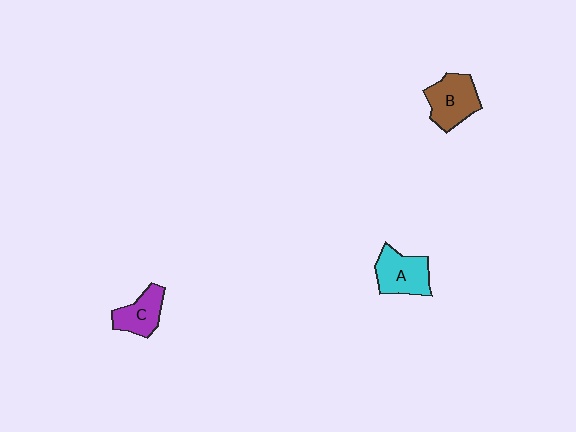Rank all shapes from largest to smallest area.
From largest to smallest: B (brown), A (cyan), C (purple).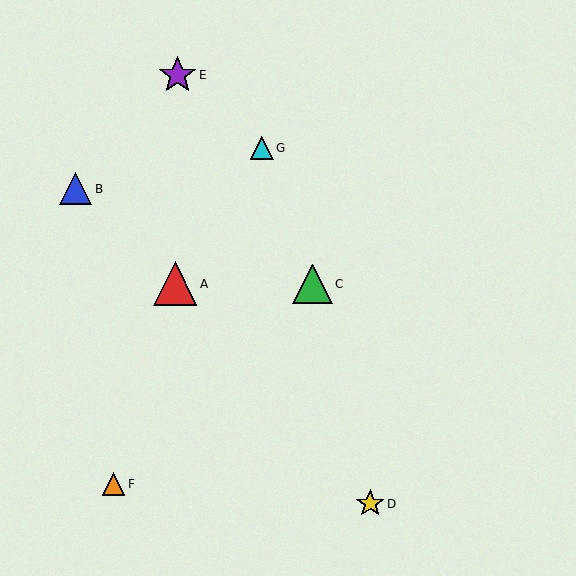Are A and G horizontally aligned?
No, A is at y≈284 and G is at y≈148.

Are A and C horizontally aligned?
Yes, both are at y≈284.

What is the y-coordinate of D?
Object D is at y≈504.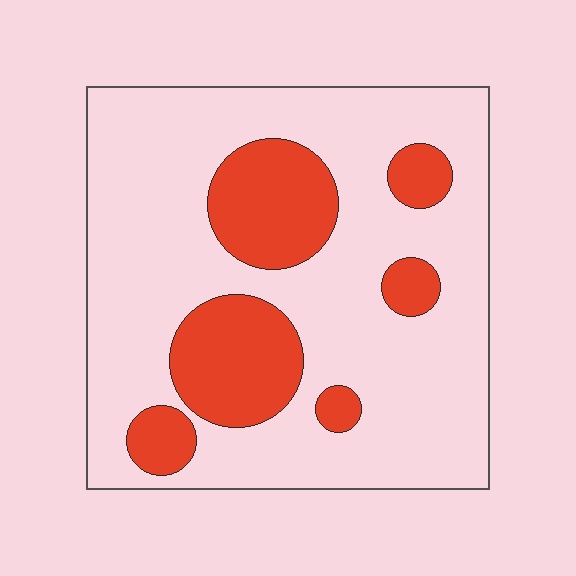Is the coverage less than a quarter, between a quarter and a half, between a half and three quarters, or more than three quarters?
Less than a quarter.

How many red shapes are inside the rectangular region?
6.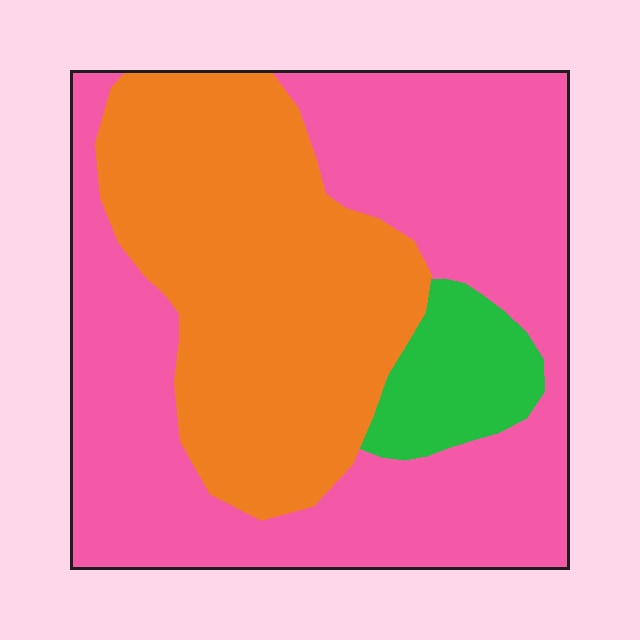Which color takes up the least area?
Green, at roughly 10%.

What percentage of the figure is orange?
Orange covers around 40% of the figure.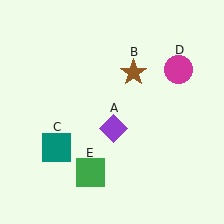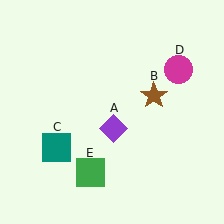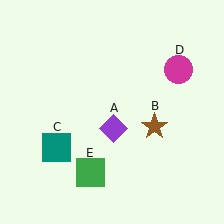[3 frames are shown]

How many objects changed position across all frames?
1 object changed position: brown star (object B).